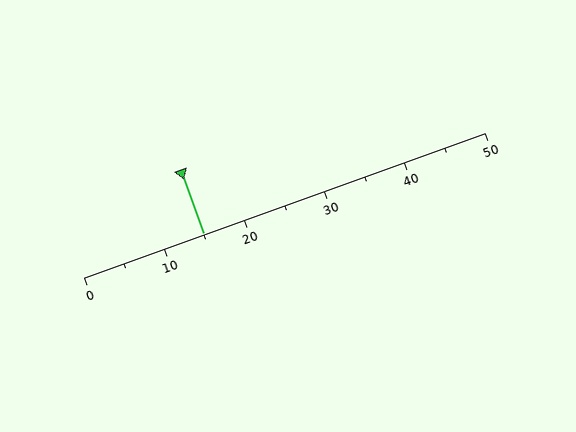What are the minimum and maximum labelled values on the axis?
The axis runs from 0 to 50.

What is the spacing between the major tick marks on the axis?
The major ticks are spaced 10 apart.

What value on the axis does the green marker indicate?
The marker indicates approximately 15.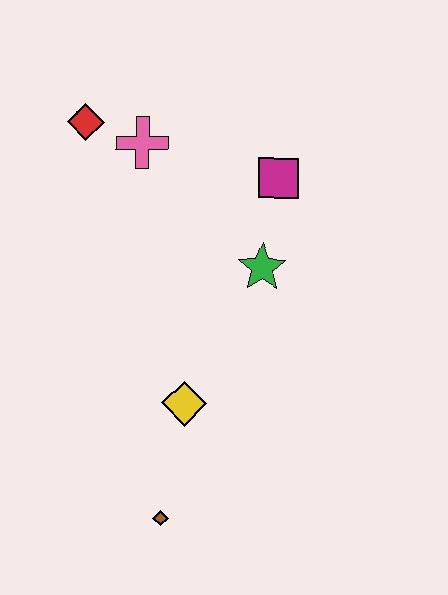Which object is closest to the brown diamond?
The yellow diamond is closest to the brown diamond.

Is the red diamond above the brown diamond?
Yes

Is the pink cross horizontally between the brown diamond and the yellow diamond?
No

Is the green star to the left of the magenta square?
Yes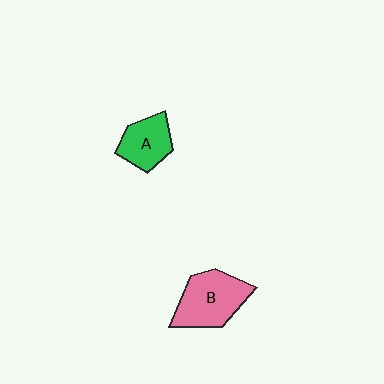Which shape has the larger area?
Shape B (pink).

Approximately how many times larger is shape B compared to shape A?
Approximately 1.5 times.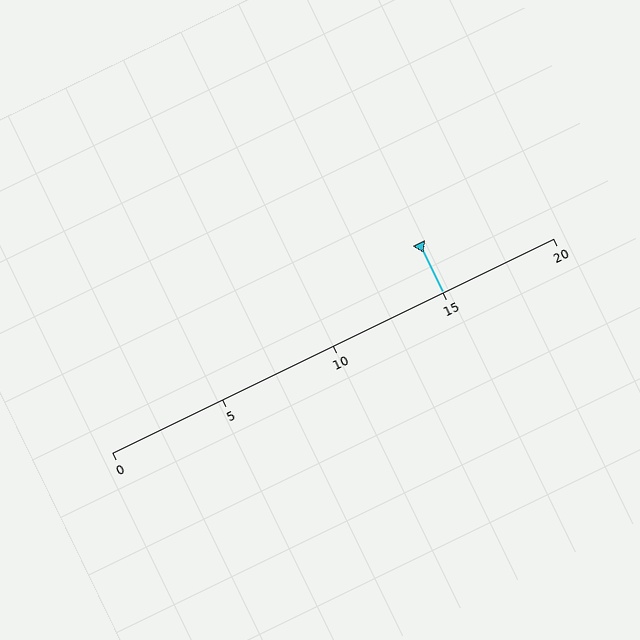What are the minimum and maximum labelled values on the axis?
The axis runs from 0 to 20.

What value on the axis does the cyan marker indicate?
The marker indicates approximately 15.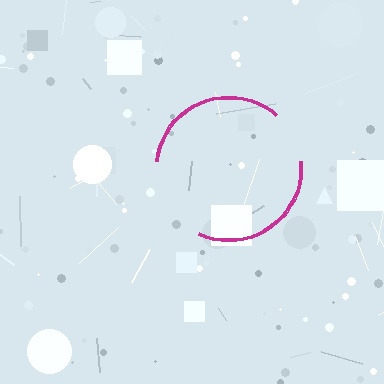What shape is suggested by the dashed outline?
The dashed outline suggests a circle.